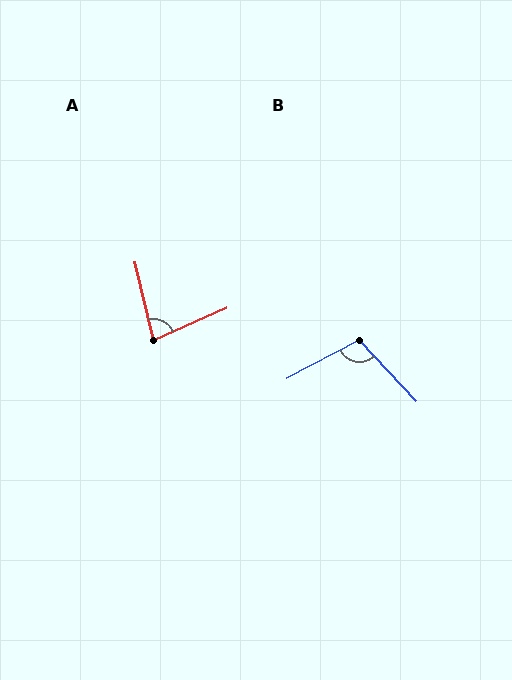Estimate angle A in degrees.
Approximately 79 degrees.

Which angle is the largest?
B, at approximately 105 degrees.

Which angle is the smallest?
A, at approximately 79 degrees.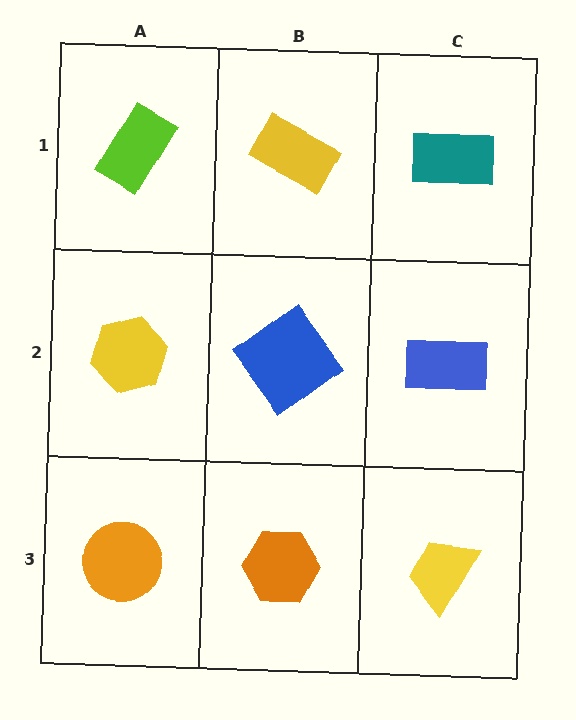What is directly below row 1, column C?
A blue rectangle.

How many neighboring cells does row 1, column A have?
2.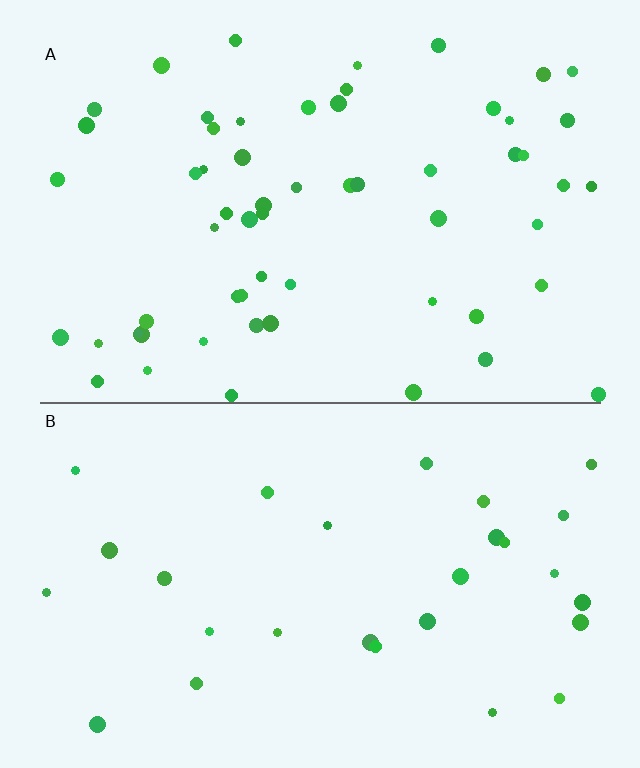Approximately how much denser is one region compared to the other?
Approximately 2.0× — region A over region B.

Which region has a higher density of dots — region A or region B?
A (the top).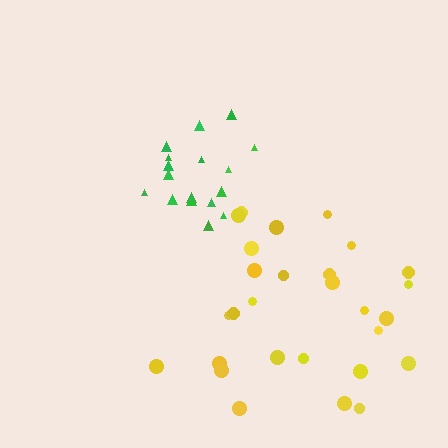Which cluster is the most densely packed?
Green.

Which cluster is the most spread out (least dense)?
Yellow.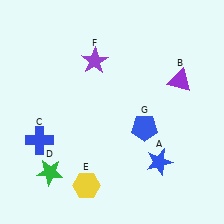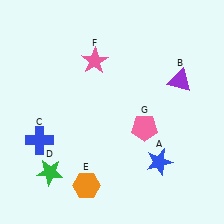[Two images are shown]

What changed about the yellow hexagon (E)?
In Image 1, E is yellow. In Image 2, it changed to orange.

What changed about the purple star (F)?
In Image 1, F is purple. In Image 2, it changed to pink.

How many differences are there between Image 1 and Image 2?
There are 3 differences between the two images.